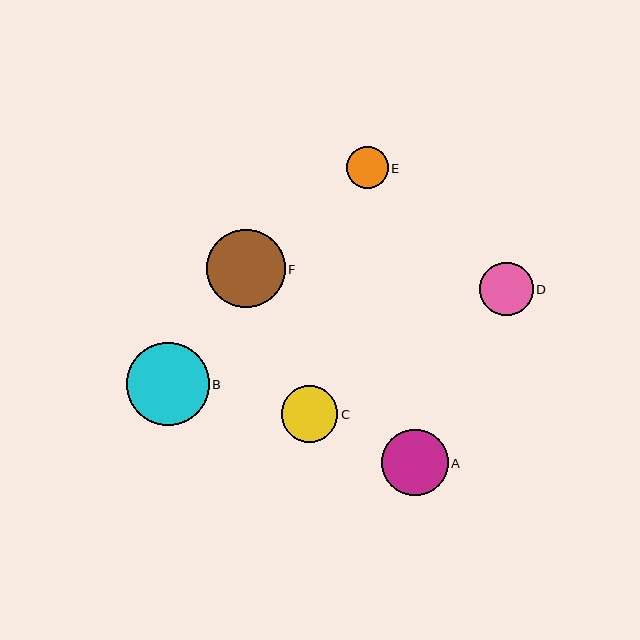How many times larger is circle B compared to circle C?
Circle B is approximately 1.5 times the size of circle C.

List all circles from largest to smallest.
From largest to smallest: B, F, A, C, D, E.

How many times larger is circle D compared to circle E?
Circle D is approximately 1.3 times the size of circle E.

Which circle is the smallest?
Circle E is the smallest with a size of approximately 42 pixels.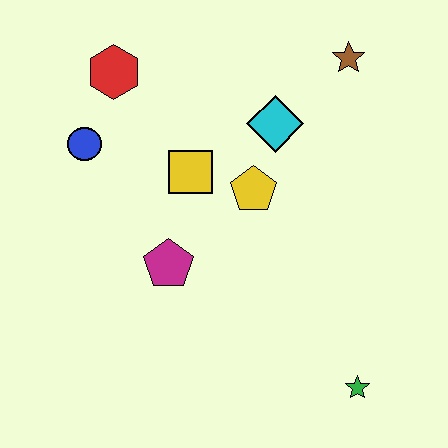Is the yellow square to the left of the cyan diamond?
Yes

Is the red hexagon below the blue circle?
No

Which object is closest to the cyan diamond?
The yellow pentagon is closest to the cyan diamond.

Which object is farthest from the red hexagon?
The green star is farthest from the red hexagon.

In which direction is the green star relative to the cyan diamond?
The green star is below the cyan diamond.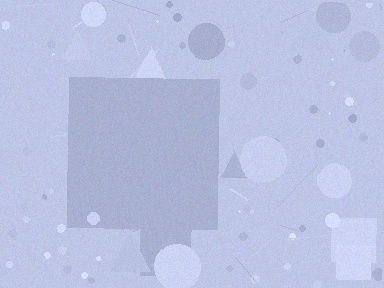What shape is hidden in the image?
A square is hidden in the image.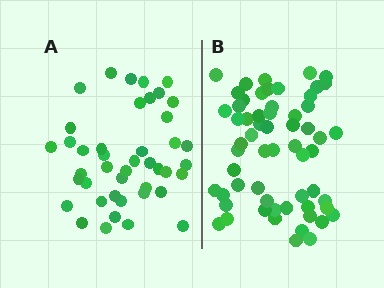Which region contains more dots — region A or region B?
Region B (the right region) has more dots.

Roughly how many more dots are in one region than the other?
Region B has approximately 15 more dots than region A.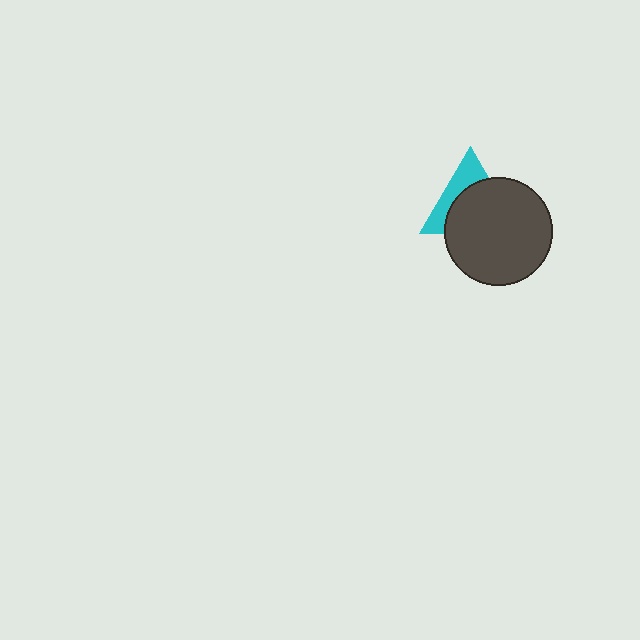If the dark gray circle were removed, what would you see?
You would see the complete cyan triangle.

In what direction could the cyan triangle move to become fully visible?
The cyan triangle could move up. That would shift it out from behind the dark gray circle entirely.